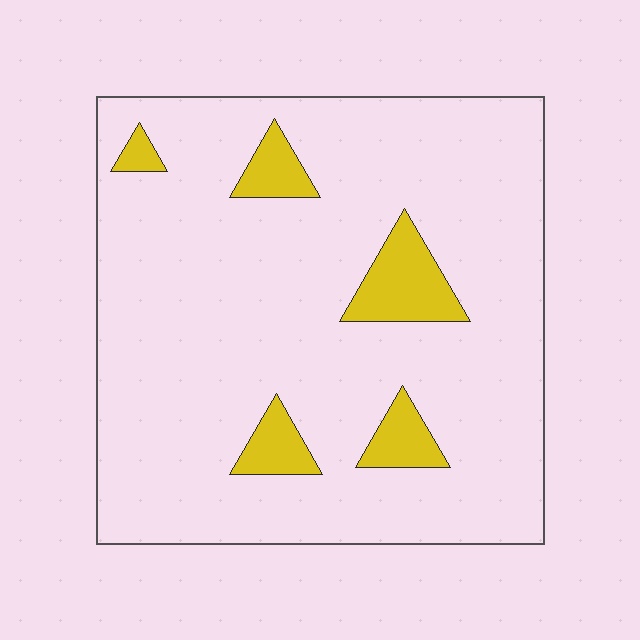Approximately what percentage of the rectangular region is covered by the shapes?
Approximately 10%.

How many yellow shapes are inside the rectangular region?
5.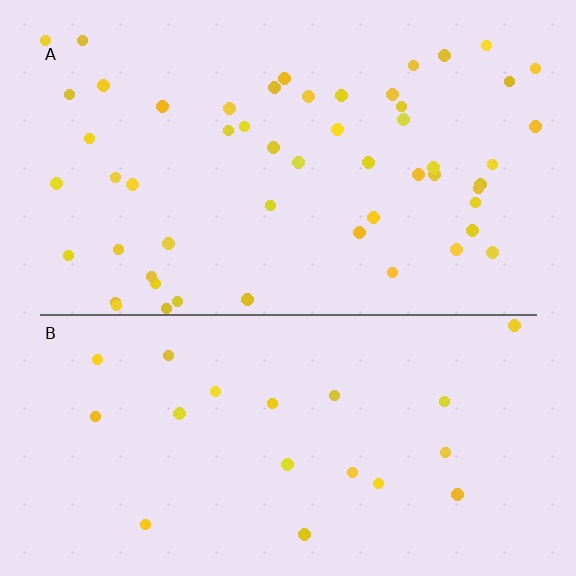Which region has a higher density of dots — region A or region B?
A (the top).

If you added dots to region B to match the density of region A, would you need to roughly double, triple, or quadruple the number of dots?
Approximately triple.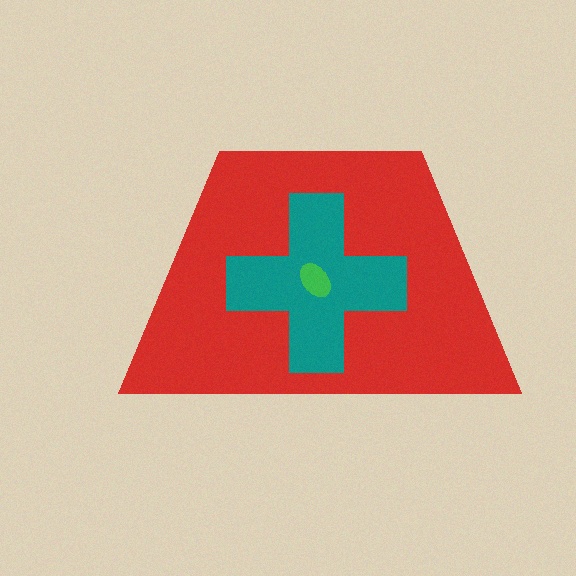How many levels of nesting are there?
3.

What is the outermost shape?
The red trapezoid.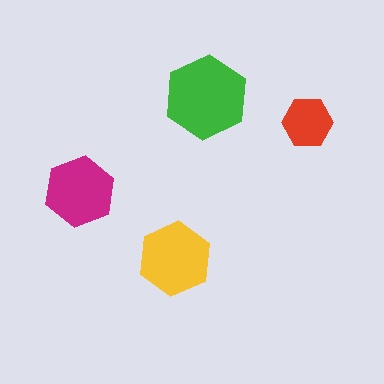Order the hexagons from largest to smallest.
the green one, the yellow one, the magenta one, the red one.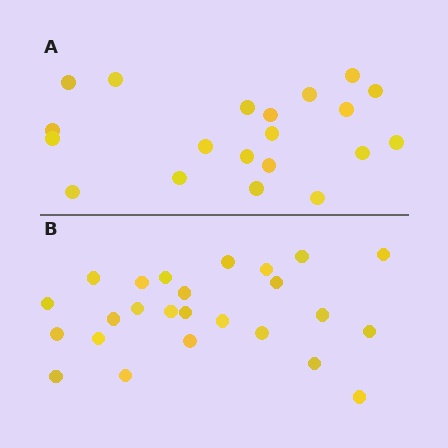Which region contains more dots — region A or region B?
Region B (the bottom region) has more dots.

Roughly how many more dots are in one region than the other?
Region B has about 5 more dots than region A.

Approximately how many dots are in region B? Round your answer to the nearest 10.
About 20 dots. (The exact count is 25, which rounds to 20.)